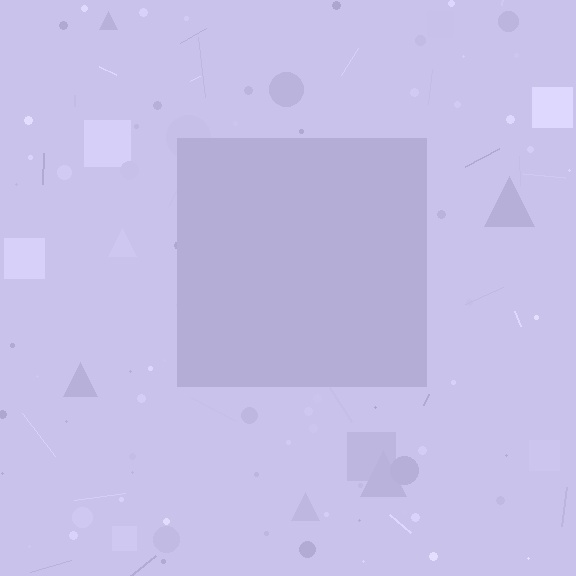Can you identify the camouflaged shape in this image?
The camouflaged shape is a square.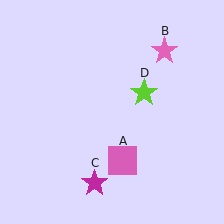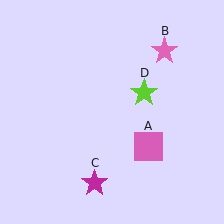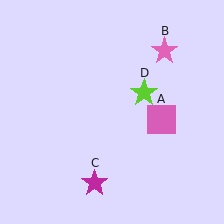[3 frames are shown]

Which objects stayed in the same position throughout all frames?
Pink star (object B) and magenta star (object C) and lime star (object D) remained stationary.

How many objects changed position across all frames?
1 object changed position: pink square (object A).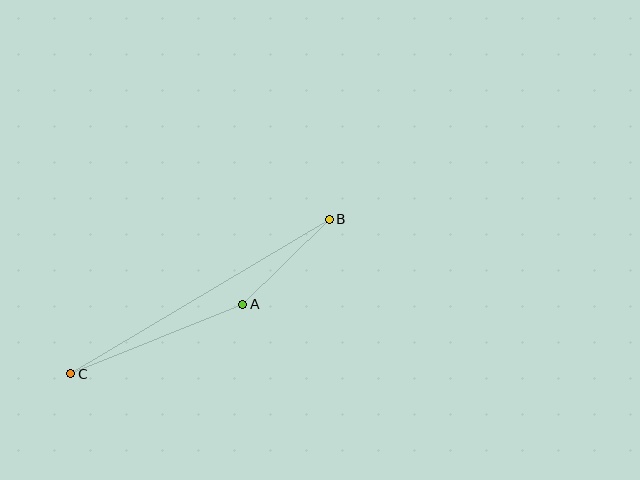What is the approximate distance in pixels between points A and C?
The distance between A and C is approximately 185 pixels.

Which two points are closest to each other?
Points A and B are closest to each other.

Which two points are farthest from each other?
Points B and C are farthest from each other.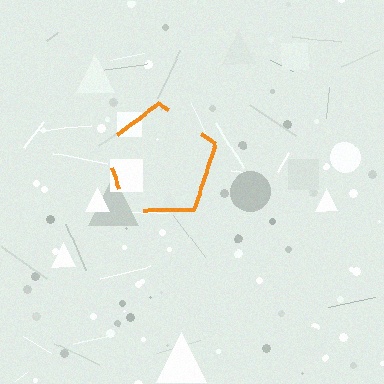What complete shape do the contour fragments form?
The contour fragments form a pentagon.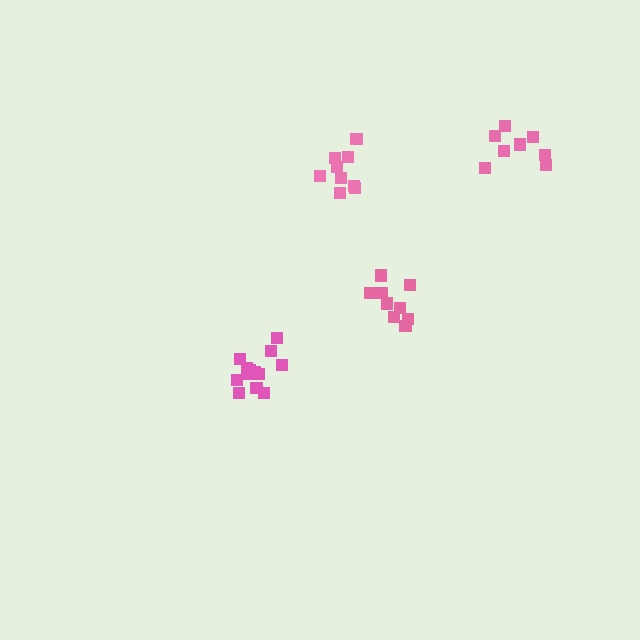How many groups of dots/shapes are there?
There are 4 groups.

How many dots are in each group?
Group 1: 13 dots, Group 2: 9 dots, Group 3: 9 dots, Group 4: 8 dots (39 total).